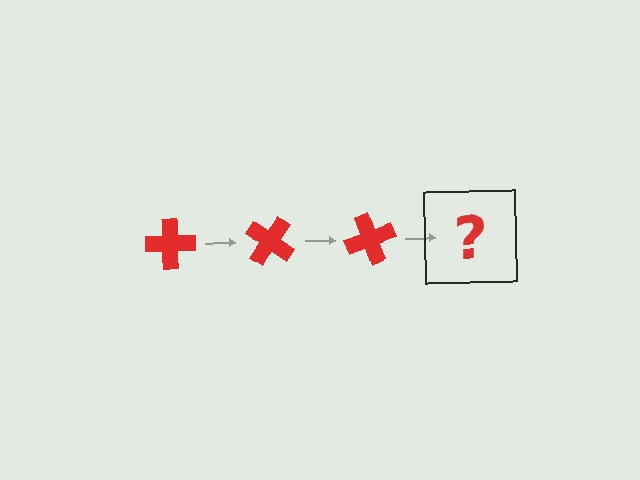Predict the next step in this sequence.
The next step is a red cross rotated 105 degrees.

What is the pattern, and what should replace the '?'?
The pattern is that the cross rotates 35 degrees each step. The '?' should be a red cross rotated 105 degrees.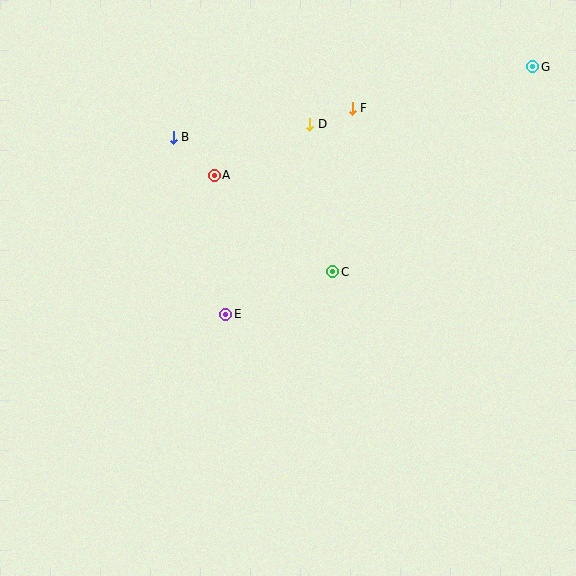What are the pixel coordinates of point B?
Point B is at (173, 137).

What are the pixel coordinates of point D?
Point D is at (310, 124).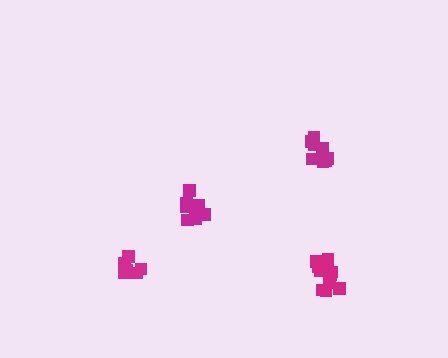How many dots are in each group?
Group 1: 10 dots, Group 2: 9 dots, Group 3: 11 dots, Group 4: 7 dots (37 total).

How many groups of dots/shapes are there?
There are 4 groups.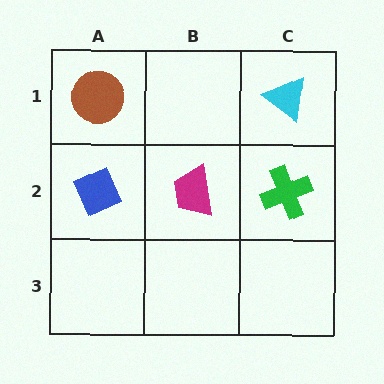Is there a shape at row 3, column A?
No, that cell is empty.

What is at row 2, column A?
A blue diamond.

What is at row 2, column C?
A green cross.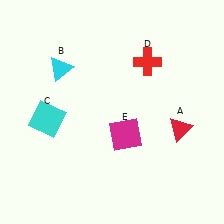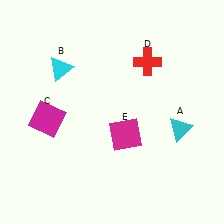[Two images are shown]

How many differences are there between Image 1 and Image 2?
There are 2 differences between the two images.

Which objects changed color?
A changed from red to cyan. C changed from cyan to magenta.